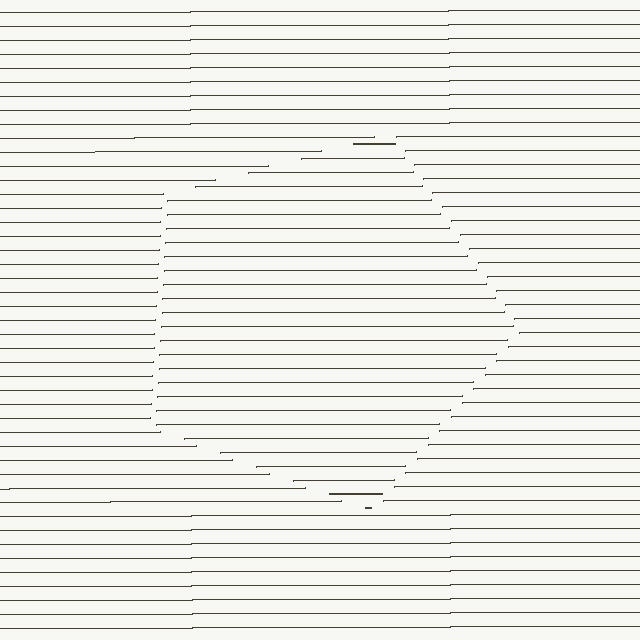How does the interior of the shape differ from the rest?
The interior of the shape contains the same grating, shifted by half a period — the contour is defined by the phase discontinuity where line-ends from the inner and outer gratings abut.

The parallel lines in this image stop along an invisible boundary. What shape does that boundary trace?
An illusory pentagon. The interior of the shape contains the same grating, shifted by half a period — the contour is defined by the phase discontinuity where line-ends from the inner and outer gratings abut.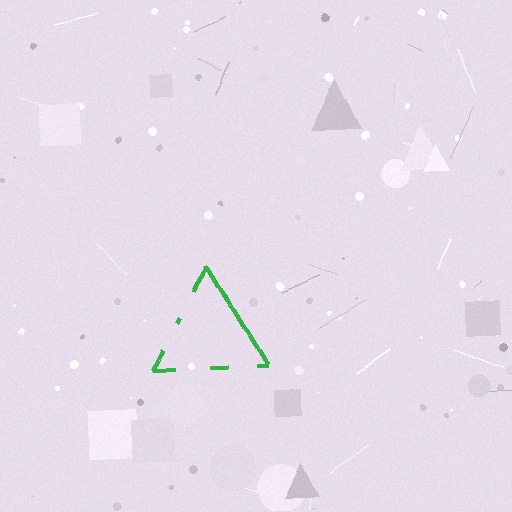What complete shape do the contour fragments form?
The contour fragments form a triangle.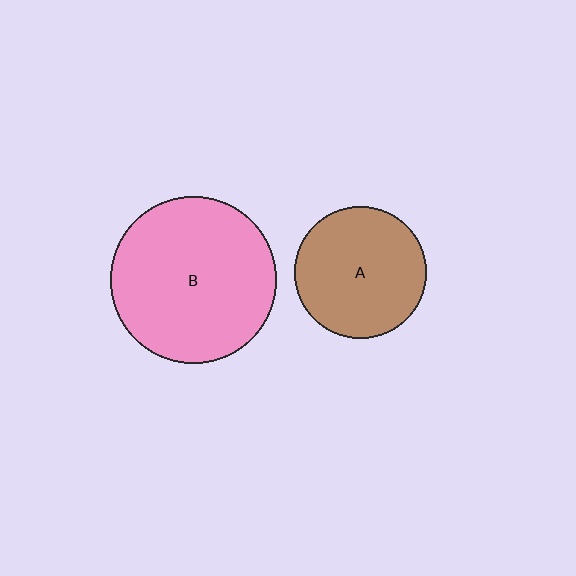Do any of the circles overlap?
No, none of the circles overlap.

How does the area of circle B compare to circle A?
Approximately 1.6 times.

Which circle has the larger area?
Circle B (pink).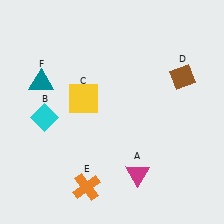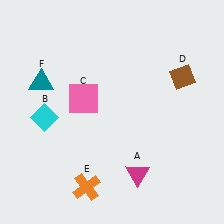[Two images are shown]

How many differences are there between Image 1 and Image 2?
There is 1 difference between the two images.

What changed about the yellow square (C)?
In Image 1, C is yellow. In Image 2, it changed to pink.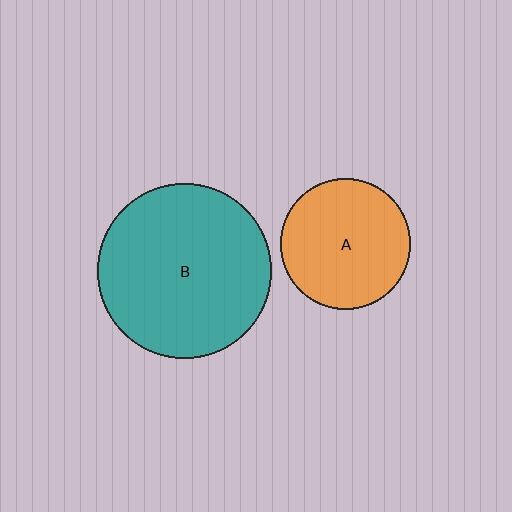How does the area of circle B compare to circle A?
Approximately 1.8 times.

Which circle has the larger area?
Circle B (teal).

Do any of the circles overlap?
No, none of the circles overlap.